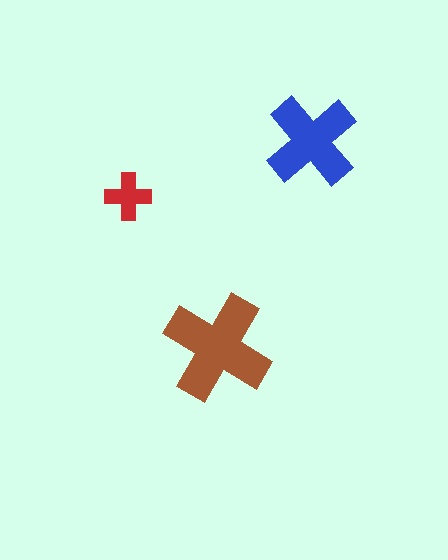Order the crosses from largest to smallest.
the brown one, the blue one, the red one.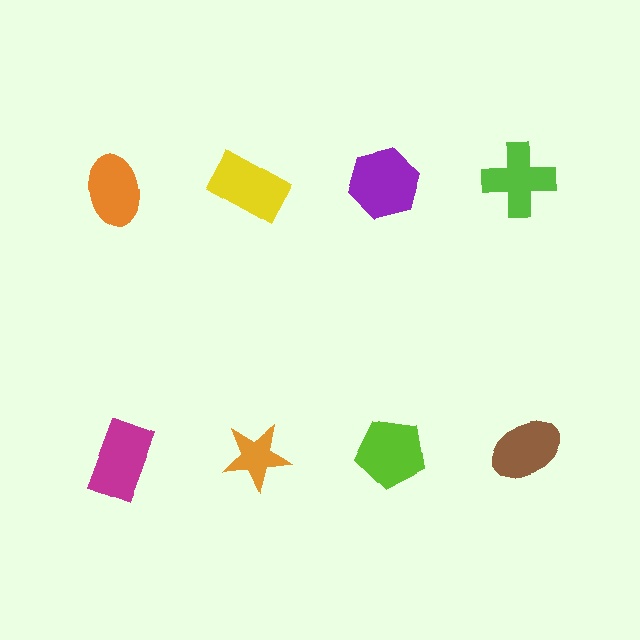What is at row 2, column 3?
A lime pentagon.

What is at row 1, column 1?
An orange ellipse.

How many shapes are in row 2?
4 shapes.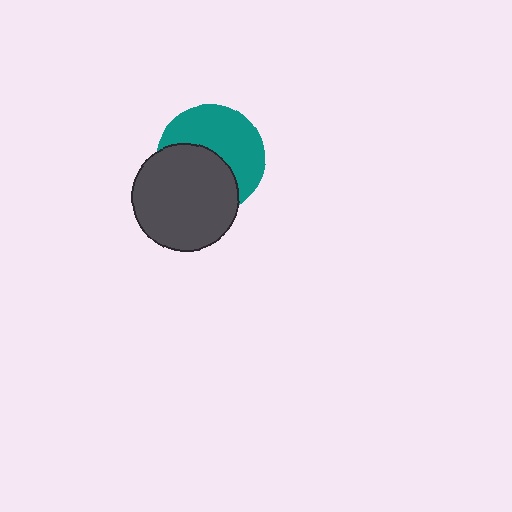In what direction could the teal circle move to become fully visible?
The teal circle could move toward the upper-right. That would shift it out from behind the dark gray circle entirely.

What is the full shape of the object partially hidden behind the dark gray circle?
The partially hidden object is a teal circle.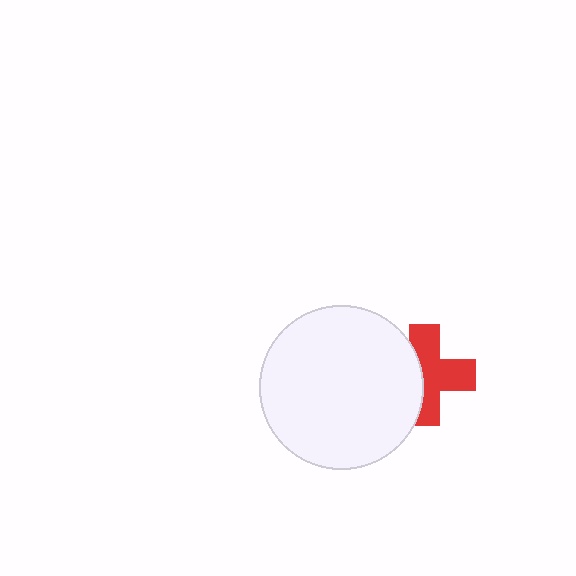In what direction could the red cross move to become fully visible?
The red cross could move right. That would shift it out from behind the white circle entirely.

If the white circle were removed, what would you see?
You would see the complete red cross.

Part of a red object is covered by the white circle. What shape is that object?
It is a cross.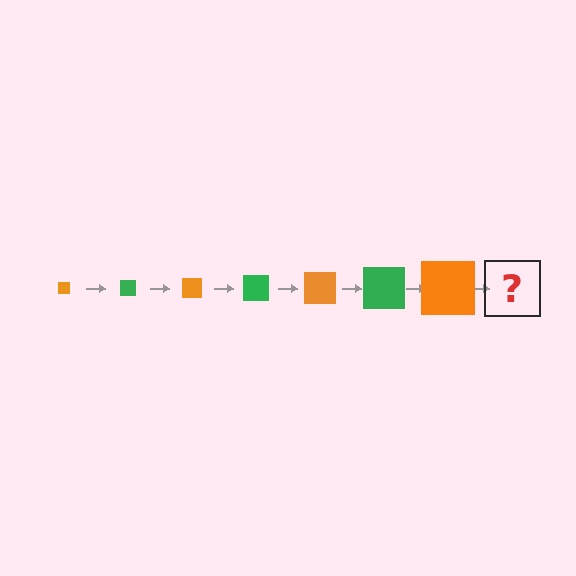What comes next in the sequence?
The next element should be a green square, larger than the previous one.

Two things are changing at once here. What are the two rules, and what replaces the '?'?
The two rules are that the square grows larger each step and the color cycles through orange and green. The '?' should be a green square, larger than the previous one.